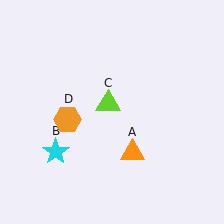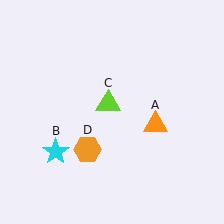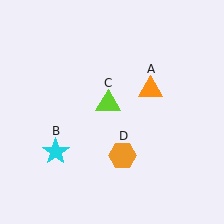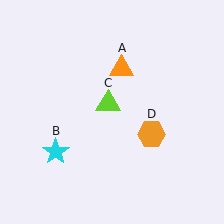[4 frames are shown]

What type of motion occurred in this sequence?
The orange triangle (object A), orange hexagon (object D) rotated counterclockwise around the center of the scene.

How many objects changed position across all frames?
2 objects changed position: orange triangle (object A), orange hexagon (object D).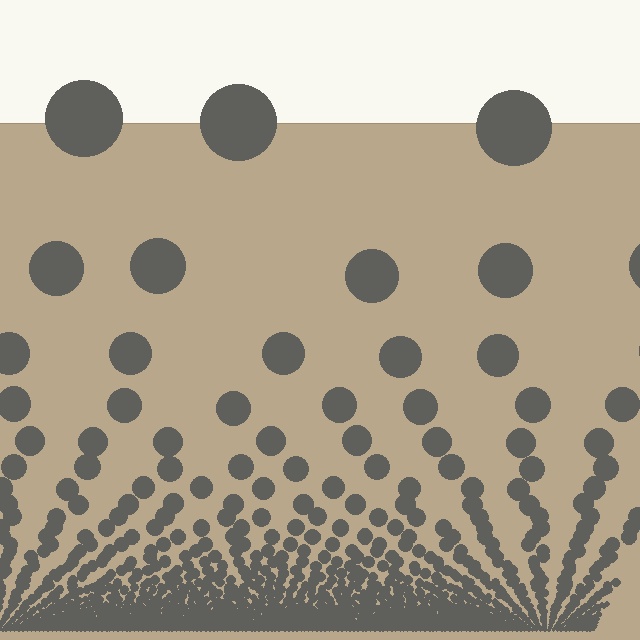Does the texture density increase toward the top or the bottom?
Density increases toward the bottom.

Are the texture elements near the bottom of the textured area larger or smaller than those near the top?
Smaller. The gradient is inverted — elements near the bottom are smaller and denser.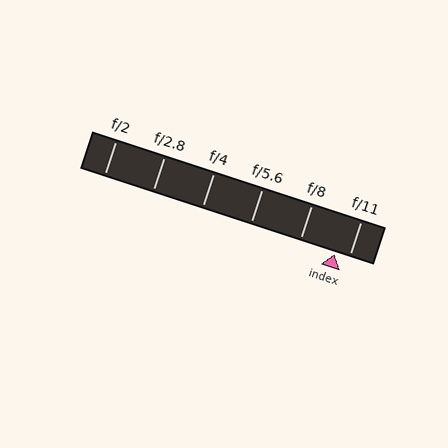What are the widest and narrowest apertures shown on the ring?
The widest aperture shown is f/2 and the narrowest is f/11.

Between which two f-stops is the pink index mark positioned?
The index mark is between f/8 and f/11.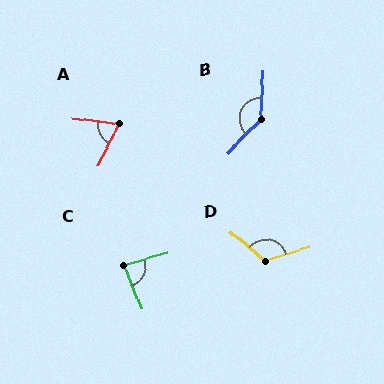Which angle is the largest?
B, at approximately 139 degrees.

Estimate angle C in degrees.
Approximately 84 degrees.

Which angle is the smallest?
A, at approximately 69 degrees.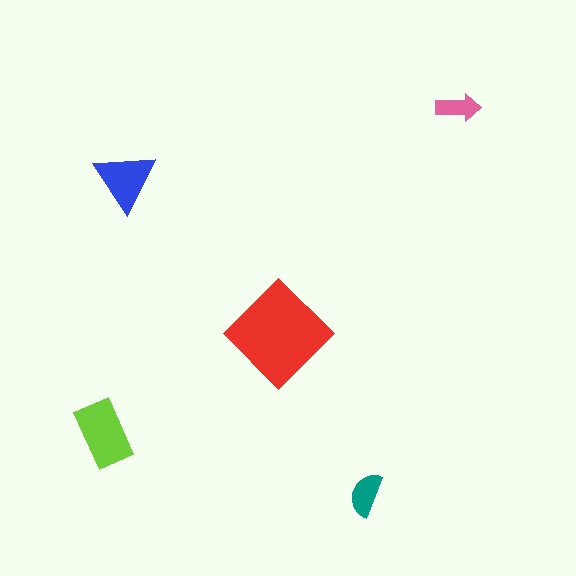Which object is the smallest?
The pink arrow.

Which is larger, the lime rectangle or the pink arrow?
The lime rectangle.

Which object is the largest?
The red diamond.